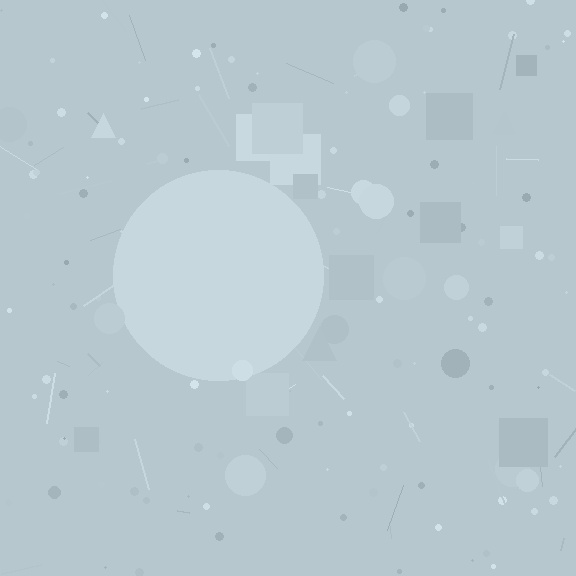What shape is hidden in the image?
A circle is hidden in the image.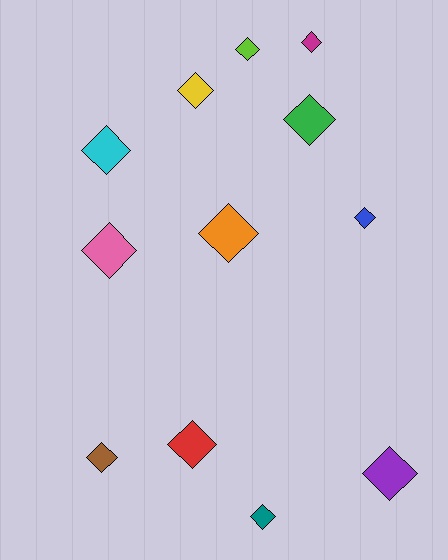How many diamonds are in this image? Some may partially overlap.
There are 12 diamonds.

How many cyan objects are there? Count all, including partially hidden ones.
There is 1 cyan object.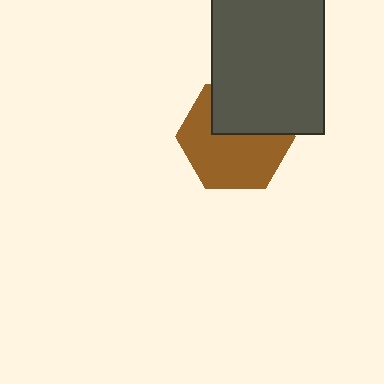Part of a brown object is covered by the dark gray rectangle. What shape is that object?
It is a hexagon.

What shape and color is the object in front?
The object in front is a dark gray rectangle.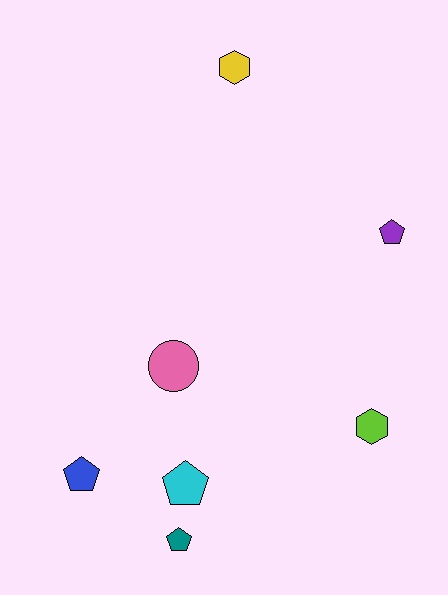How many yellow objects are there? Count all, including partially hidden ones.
There is 1 yellow object.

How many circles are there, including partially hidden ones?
There is 1 circle.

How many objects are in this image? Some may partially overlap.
There are 7 objects.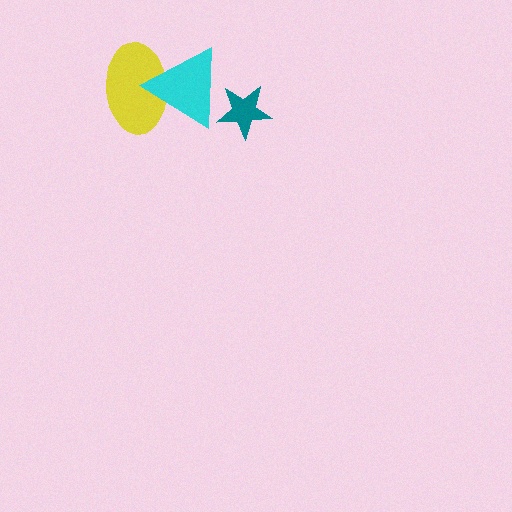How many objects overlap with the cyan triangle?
2 objects overlap with the cyan triangle.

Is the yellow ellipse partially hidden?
Yes, it is partially covered by another shape.